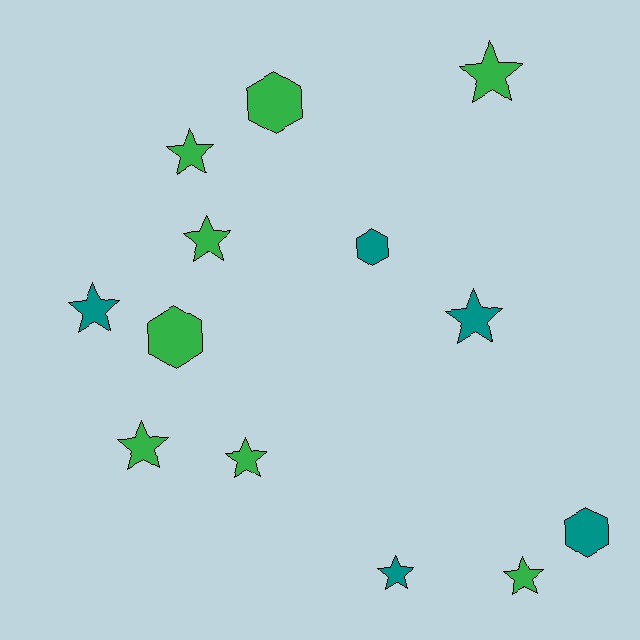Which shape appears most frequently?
Star, with 9 objects.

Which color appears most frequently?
Green, with 8 objects.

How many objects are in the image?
There are 13 objects.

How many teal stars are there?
There are 3 teal stars.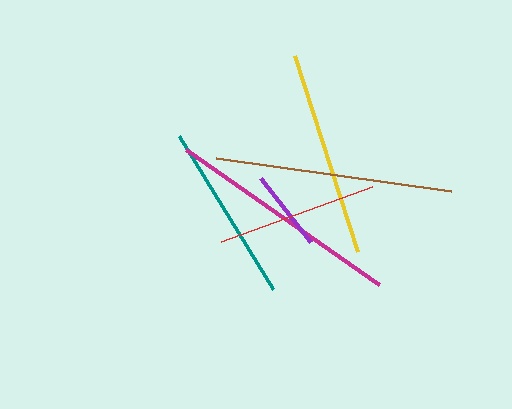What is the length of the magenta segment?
The magenta segment is approximately 235 pixels long.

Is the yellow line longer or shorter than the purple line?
The yellow line is longer than the purple line.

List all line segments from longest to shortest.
From longest to shortest: brown, magenta, yellow, teal, red, purple.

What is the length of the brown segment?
The brown segment is approximately 237 pixels long.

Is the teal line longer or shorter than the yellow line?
The yellow line is longer than the teal line.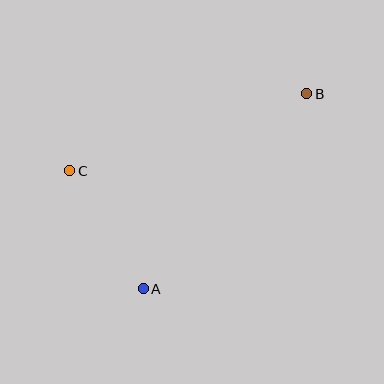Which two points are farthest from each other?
Points A and B are farthest from each other.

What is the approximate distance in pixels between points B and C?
The distance between B and C is approximately 249 pixels.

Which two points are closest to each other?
Points A and C are closest to each other.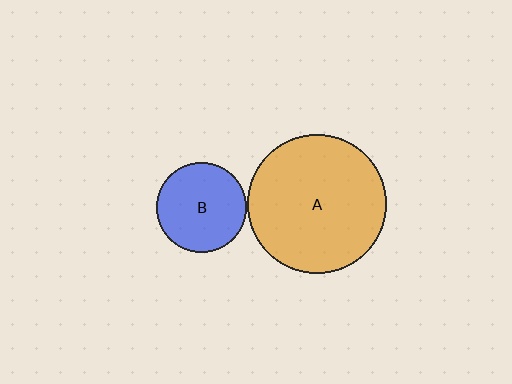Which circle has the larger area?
Circle A (orange).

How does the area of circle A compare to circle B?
Approximately 2.4 times.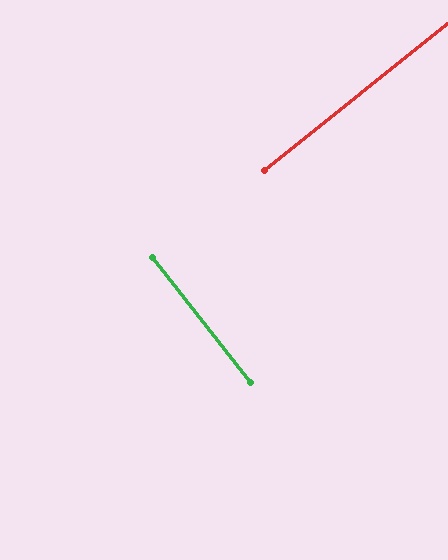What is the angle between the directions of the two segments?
Approximately 89 degrees.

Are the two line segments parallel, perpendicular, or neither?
Perpendicular — they meet at approximately 89°.